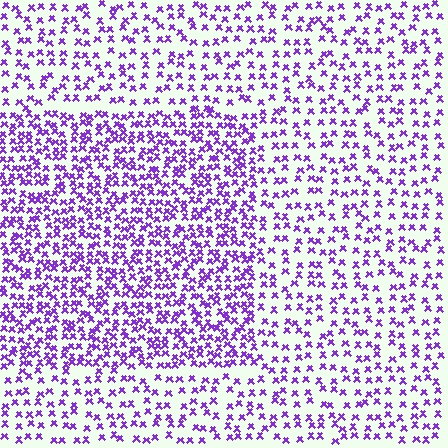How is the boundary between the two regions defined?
The boundary is defined by a change in element density (approximately 1.9x ratio). All elements are the same color, size, and shape.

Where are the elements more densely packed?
The elements are more densely packed inside the rectangle boundary.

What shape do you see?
I see a rectangle.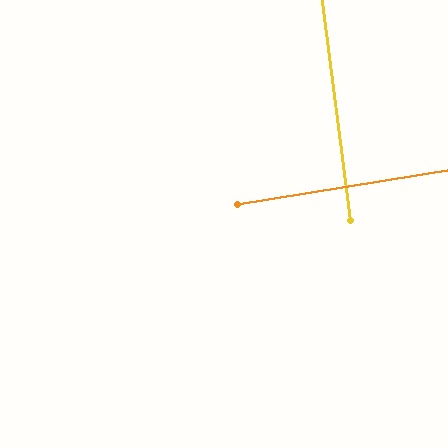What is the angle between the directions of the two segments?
Approximately 88 degrees.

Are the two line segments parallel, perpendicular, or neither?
Perpendicular — they meet at approximately 88°.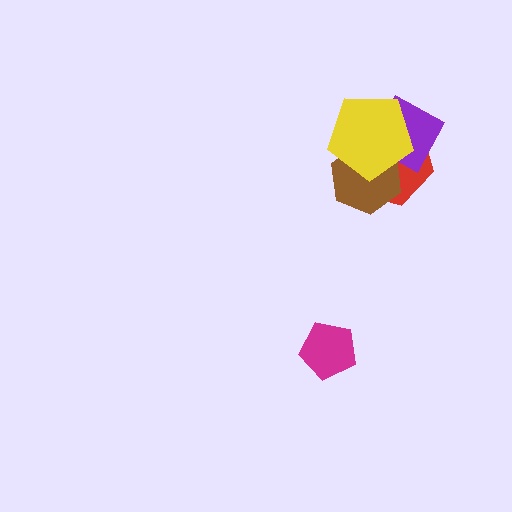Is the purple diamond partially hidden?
Yes, it is partially covered by another shape.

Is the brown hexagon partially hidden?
Yes, it is partially covered by another shape.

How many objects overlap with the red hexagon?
3 objects overlap with the red hexagon.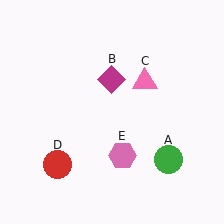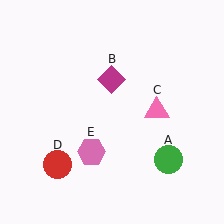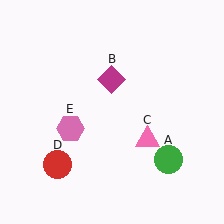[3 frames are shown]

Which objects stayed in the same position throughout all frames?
Green circle (object A) and magenta diamond (object B) and red circle (object D) remained stationary.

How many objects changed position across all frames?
2 objects changed position: pink triangle (object C), pink hexagon (object E).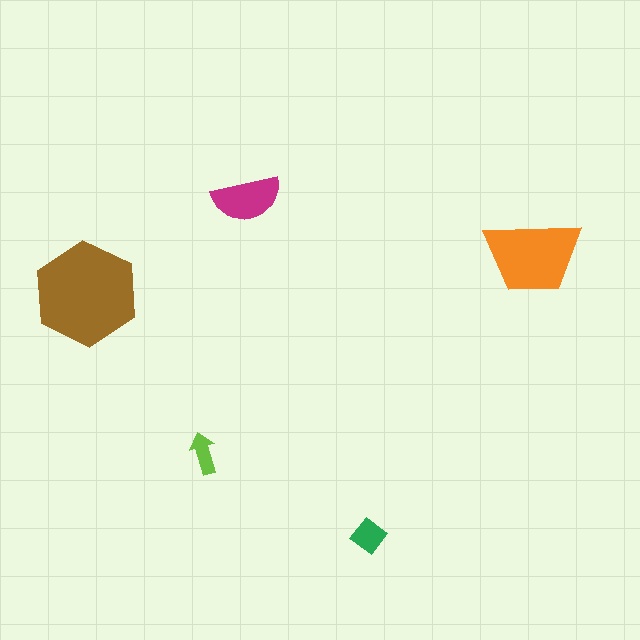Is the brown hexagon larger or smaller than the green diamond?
Larger.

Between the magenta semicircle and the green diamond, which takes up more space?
The magenta semicircle.